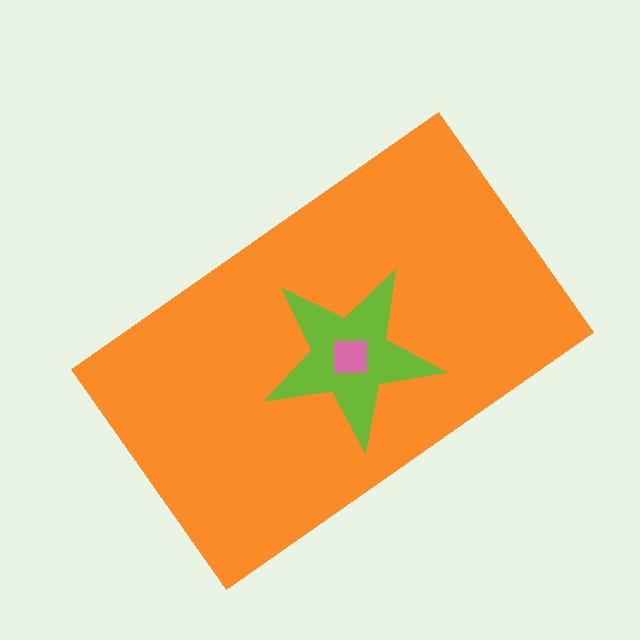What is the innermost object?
The pink square.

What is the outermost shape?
The orange rectangle.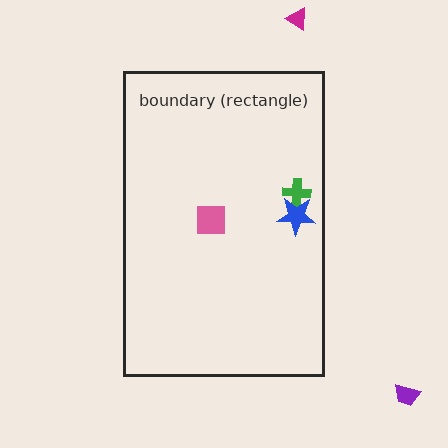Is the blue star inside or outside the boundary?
Inside.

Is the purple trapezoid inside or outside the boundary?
Outside.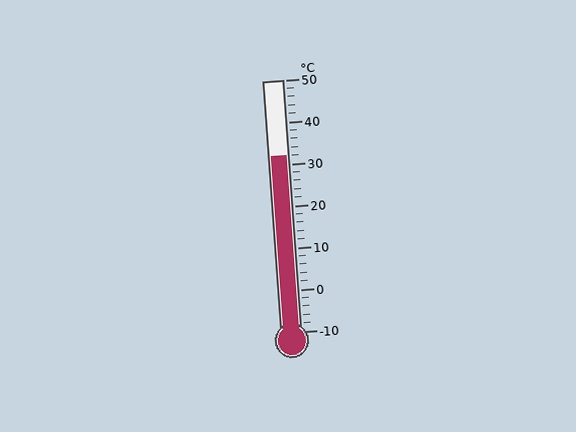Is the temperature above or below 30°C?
The temperature is above 30°C.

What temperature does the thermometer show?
The thermometer shows approximately 32°C.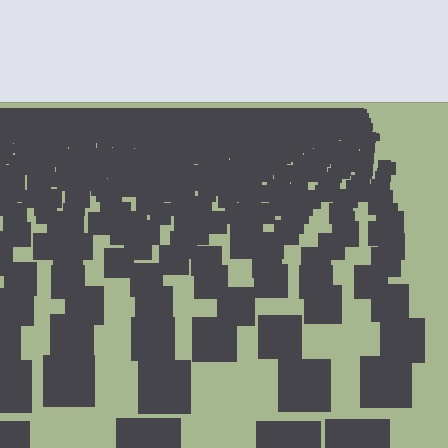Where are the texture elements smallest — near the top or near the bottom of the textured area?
Near the top.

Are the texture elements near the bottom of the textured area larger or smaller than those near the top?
Larger. Near the bottom, elements are closer to the viewer and appear at a bigger on-screen size.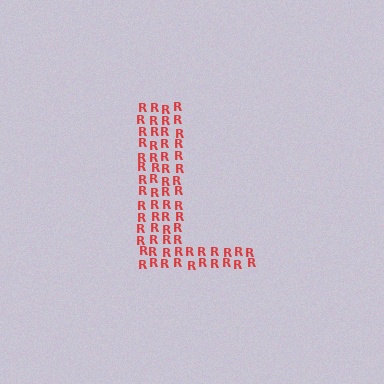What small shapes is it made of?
It is made of small letter R's.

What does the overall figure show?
The overall figure shows the letter L.